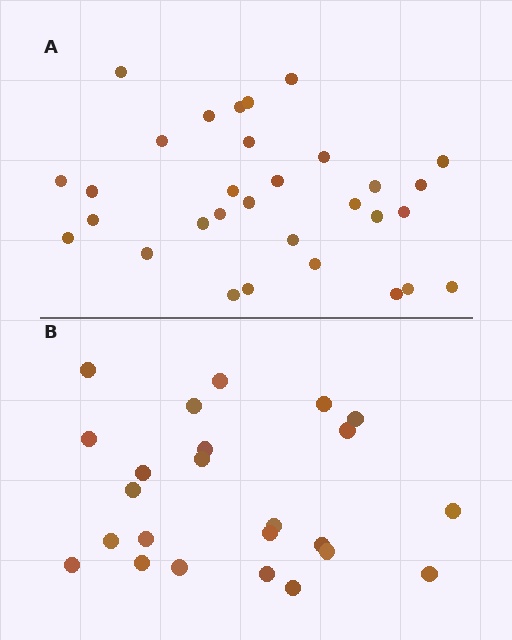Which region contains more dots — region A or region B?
Region A (the top region) has more dots.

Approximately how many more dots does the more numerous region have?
Region A has roughly 8 or so more dots than region B.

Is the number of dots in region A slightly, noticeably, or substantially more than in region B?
Region A has noticeably more, but not dramatically so. The ratio is roughly 1.3 to 1.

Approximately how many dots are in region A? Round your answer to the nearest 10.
About 30 dots. (The exact count is 31, which rounds to 30.)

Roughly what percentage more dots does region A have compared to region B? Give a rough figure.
About 30% more.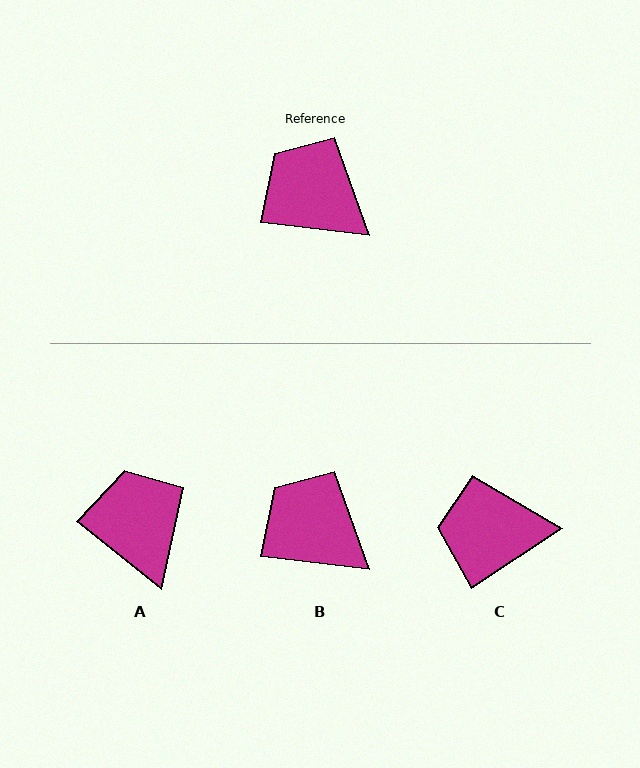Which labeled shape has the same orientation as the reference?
B.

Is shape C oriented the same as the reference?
No, it is off by about 40 degrees.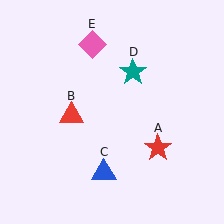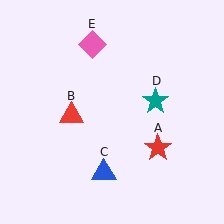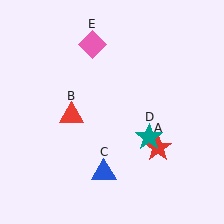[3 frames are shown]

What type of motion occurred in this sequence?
The teal star (object D) rotated clockwise around the center of the scene.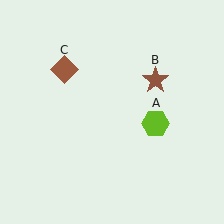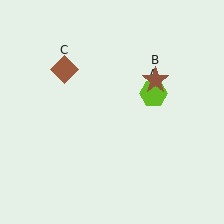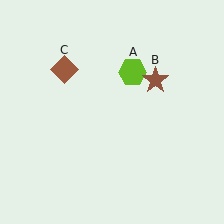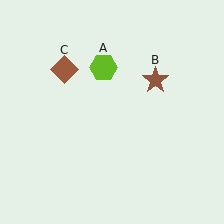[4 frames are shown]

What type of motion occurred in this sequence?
The lime hexagon (object A) rotated counterclockwise around the center of the scene.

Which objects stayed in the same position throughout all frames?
Brown star (object B) and brown diamond (object C) remained stationary.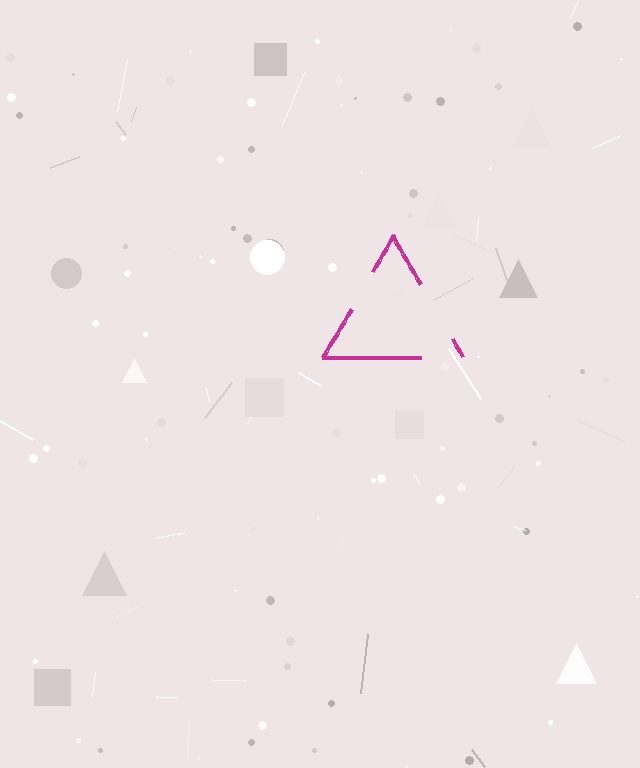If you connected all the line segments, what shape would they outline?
They would outline a triangle.